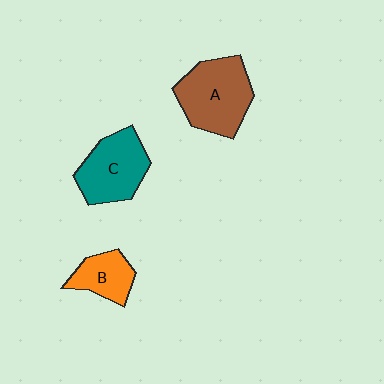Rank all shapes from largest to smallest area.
From largest to smallest: A (brown), C (teal), B (orange).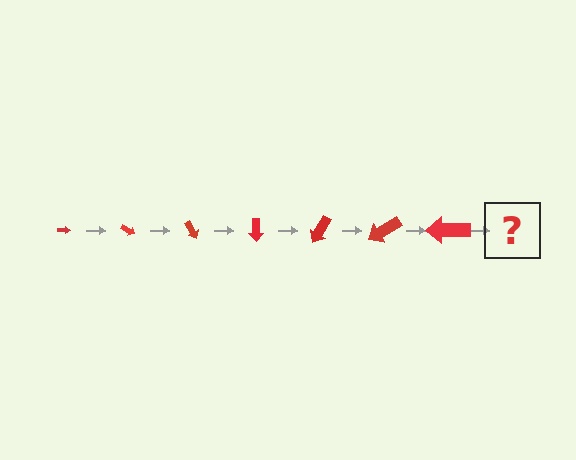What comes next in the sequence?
The next element should be an arrow, larger than the previous one and rotated 210 degrees from the start.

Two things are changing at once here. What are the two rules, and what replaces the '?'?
The two rules are that the arrow grows larger each step and it rotates 30 degrees each step. The '?' should be an arrow, larger than the previous one and rotated 210 degrees from the start.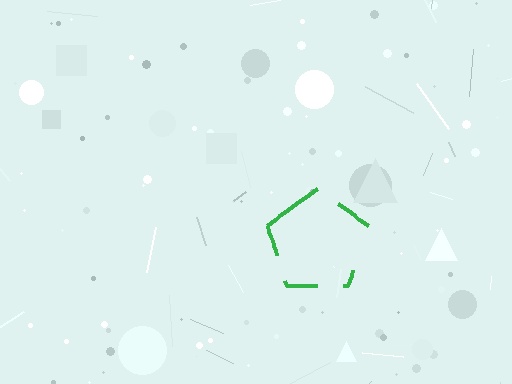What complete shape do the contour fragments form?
The contour fragments form a pentagon.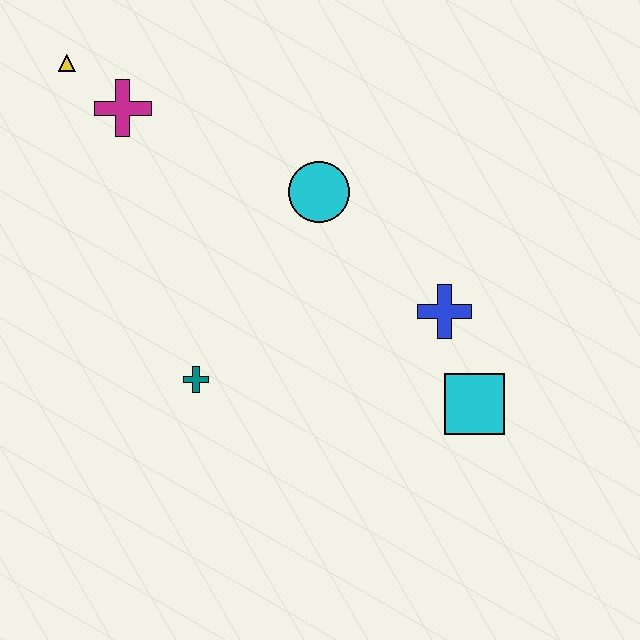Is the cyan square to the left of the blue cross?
No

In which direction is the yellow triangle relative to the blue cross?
The yellow triangle is to the left of the blue cross.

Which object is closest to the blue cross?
The cyan square is closest to the blue cross.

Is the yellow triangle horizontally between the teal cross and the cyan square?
No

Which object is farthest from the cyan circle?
The yellow triangle is farthest from the cyan circle.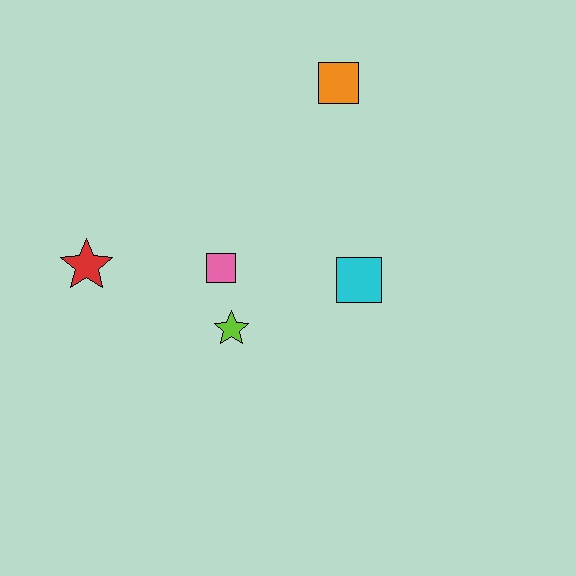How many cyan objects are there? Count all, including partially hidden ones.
There is 1 cyan object.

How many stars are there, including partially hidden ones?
There are 2 stars.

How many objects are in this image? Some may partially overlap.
There are 5 objects.